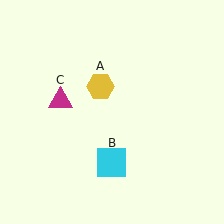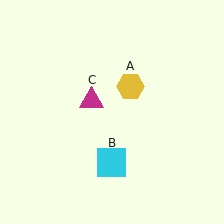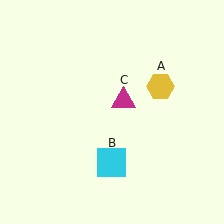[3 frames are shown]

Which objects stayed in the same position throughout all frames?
Cyan square (object B) remained stationary.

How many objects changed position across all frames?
2 objects changed position: yellow hexagon (object A), magenta triangle (object C).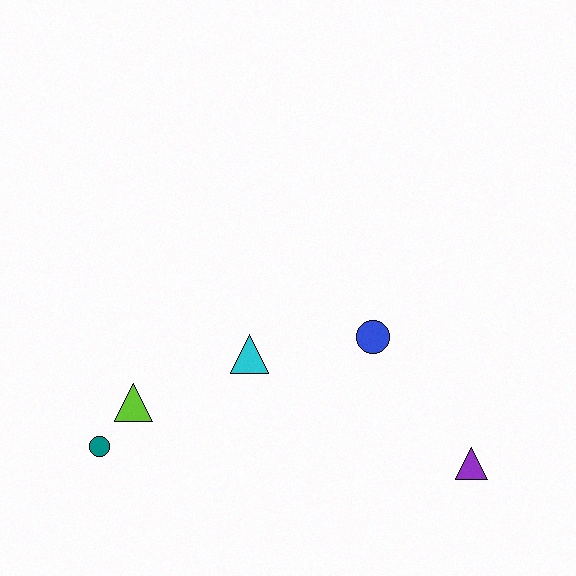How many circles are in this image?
There are 2 circles.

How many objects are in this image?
There are 5 objects.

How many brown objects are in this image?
There are no brown objects.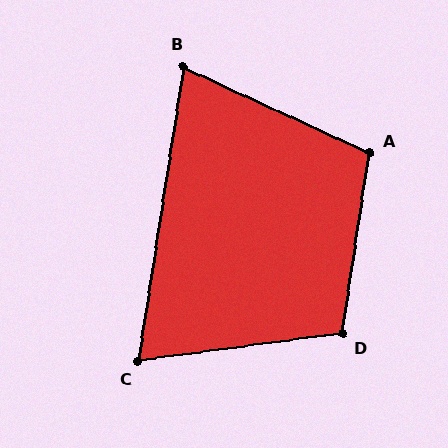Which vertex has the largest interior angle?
A, at approximately 106 degrees.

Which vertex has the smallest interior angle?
C, at approximately 74 degrees.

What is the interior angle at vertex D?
Approximately 106 degrees (obtuse).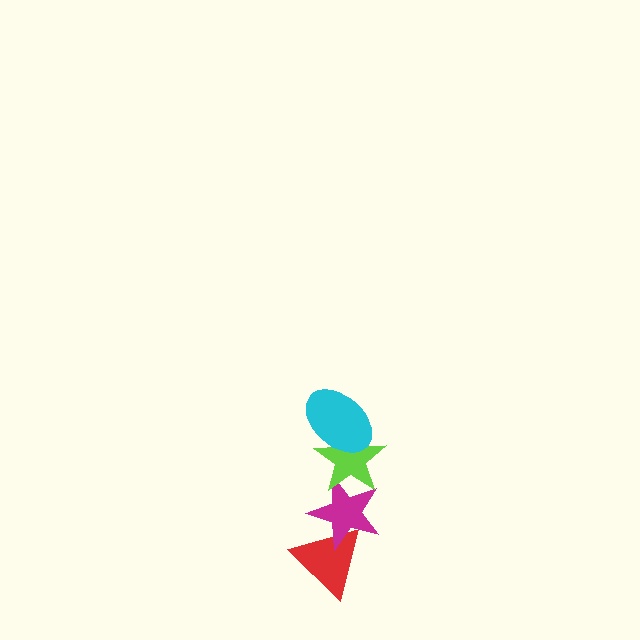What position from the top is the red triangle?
The red triangle is 4th from the top.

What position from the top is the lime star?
The lime star is 2nd from the top.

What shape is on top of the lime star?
The cyan ellipse is on top of the lime star.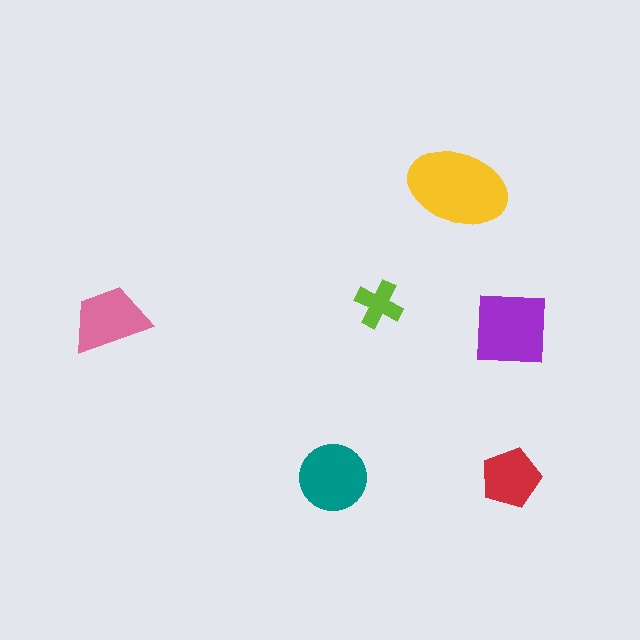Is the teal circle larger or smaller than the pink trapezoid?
Larger.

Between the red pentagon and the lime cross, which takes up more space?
The red pentagon.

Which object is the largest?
The yellow ellipse.